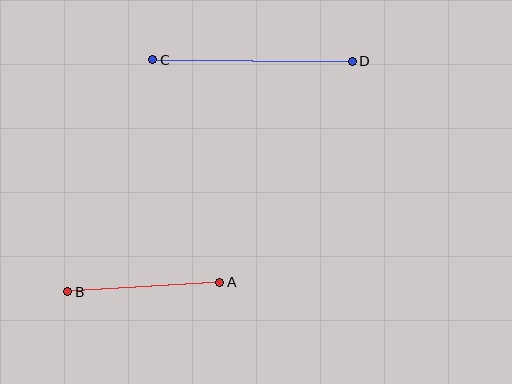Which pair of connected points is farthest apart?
Points C and D are farthest apart.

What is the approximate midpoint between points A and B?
The midpoint is at approximately (144, 287) pixels.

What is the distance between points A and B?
The distance is approximately 153 pixels.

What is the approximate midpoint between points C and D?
The midpoint is at approximately (253, 60) pixels.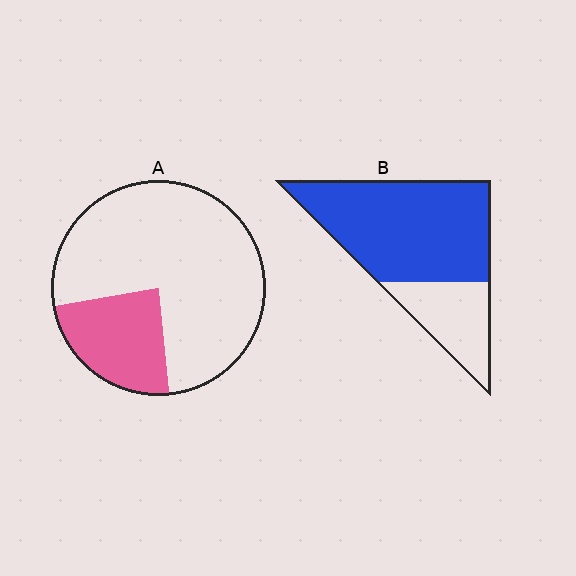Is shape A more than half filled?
No.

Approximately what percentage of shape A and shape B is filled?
A is approximately 25% and B is approximately 70%.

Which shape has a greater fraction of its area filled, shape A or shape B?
Shape B.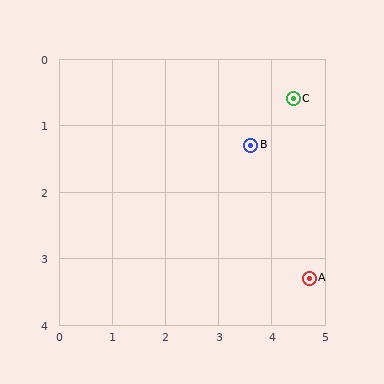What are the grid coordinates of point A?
Point A is at approximately (4.7, 3.3).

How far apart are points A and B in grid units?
Points A and B are about 2.3 grid units apart.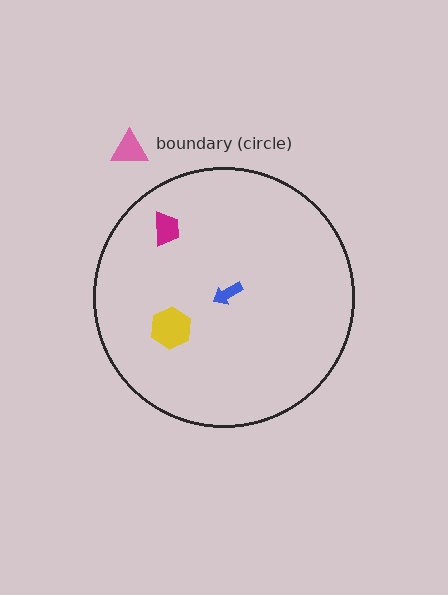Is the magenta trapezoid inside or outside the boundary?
Inside.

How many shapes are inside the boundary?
3 inside, 1 outside.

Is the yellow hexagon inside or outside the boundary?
Inside.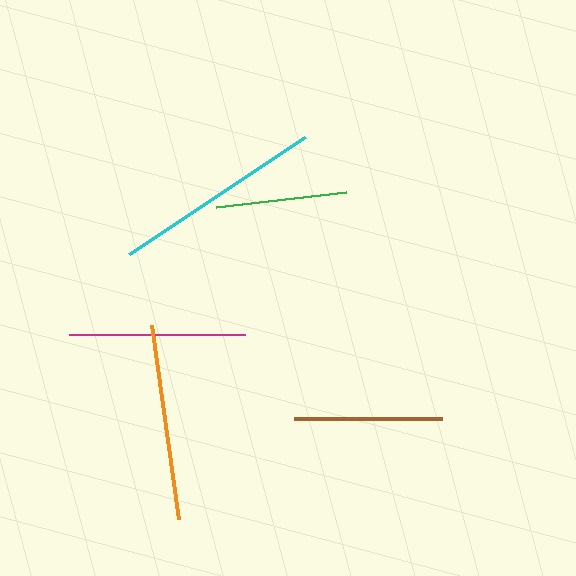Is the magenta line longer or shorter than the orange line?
The orange line is longer than the magenta line.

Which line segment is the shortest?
The green line is the shortest at approximately 131 pixels.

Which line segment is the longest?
The cyan line is the longest at approximately 211 pixels.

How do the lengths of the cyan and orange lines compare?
The cyan and orange lines are approximately the same length.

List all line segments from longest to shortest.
From longest to shortest: cyan, orange, magenta, brown, green.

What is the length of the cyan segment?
The cyan segment is approximately 211 pixels long.